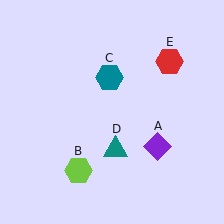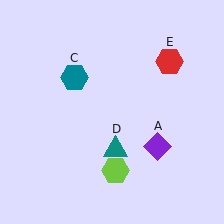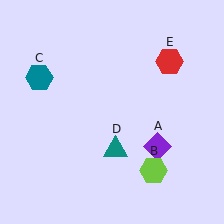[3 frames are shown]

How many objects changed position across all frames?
2 objects changed position: lime hexagon (object B), teal hexagon (object C).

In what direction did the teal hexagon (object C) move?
The teal hexagon (object C) moved left.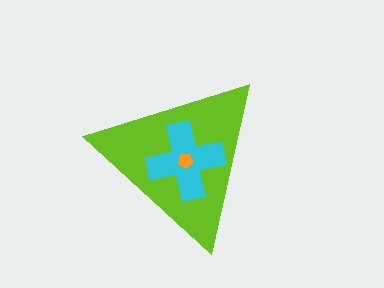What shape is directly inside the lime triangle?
The cyan cross.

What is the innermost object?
The orange pentagon.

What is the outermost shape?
The lime triangle.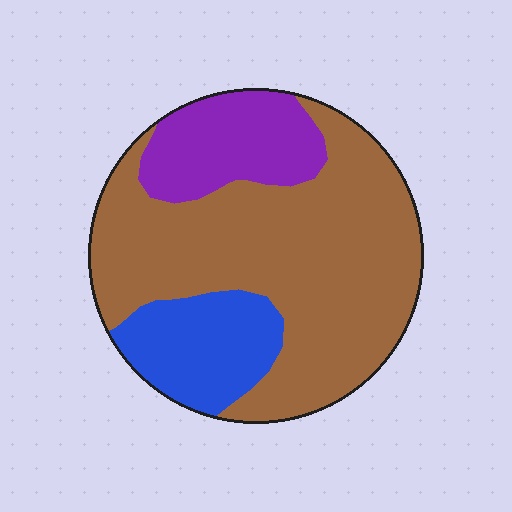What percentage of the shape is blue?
Blue takes up less than a quarter of the shape.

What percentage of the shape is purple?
Purple takes up about one sixth (1/6) of the shape.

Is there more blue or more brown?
Brown.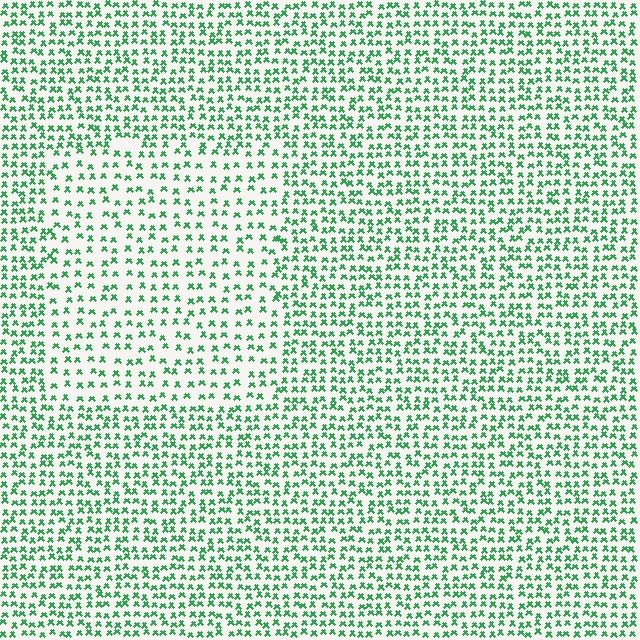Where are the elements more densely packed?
The elements are more densely packed outside the rectangle boundary.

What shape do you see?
I see a rectangle.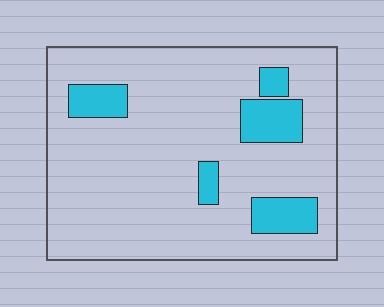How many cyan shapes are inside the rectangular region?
5.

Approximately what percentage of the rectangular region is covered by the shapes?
Approximately 15%.